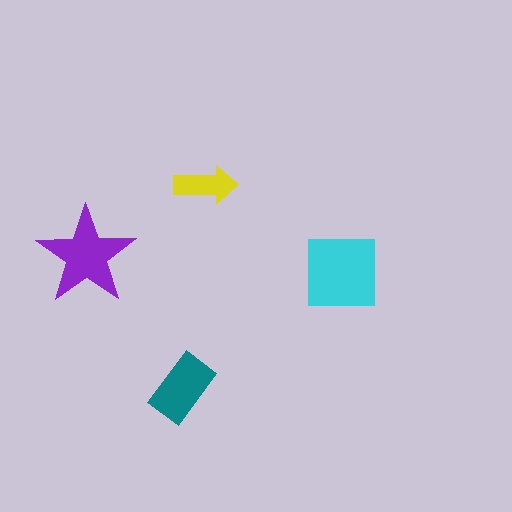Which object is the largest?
The cyan square.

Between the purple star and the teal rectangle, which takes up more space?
The purple star.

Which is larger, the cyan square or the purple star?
The cyan square.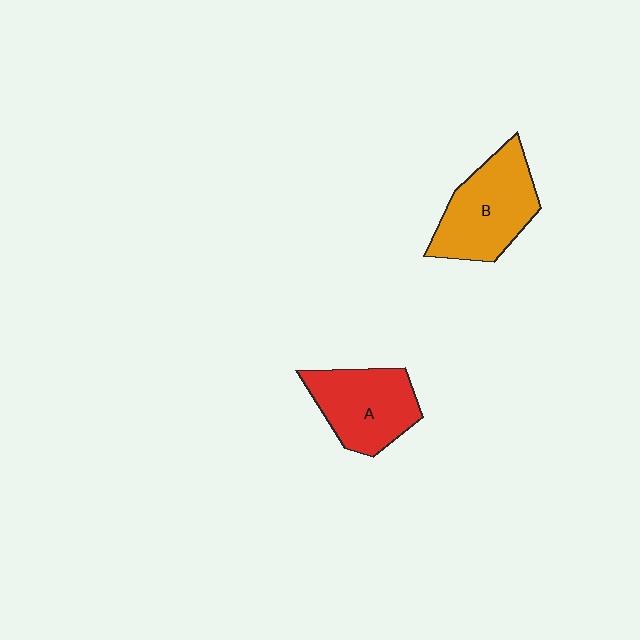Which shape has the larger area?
Shape B (orange).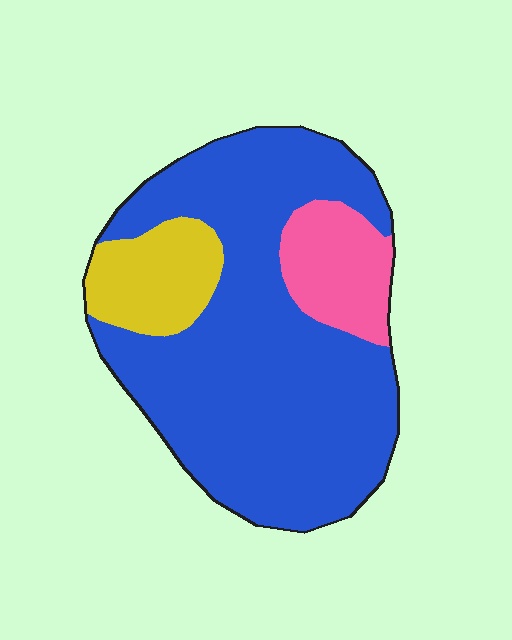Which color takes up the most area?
Blue, at roughly 75%.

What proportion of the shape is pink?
Pink covers 13% of the shape.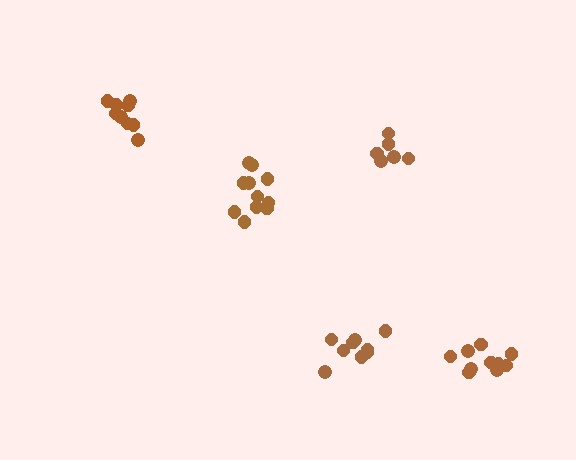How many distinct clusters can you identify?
There are 5 distinct clusters.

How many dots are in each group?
Group 1: 6 dots, Group 2: 12 dots, Group 3: 10 dots, Group 4: 9 dots, Group 5: 9 dots (46 total).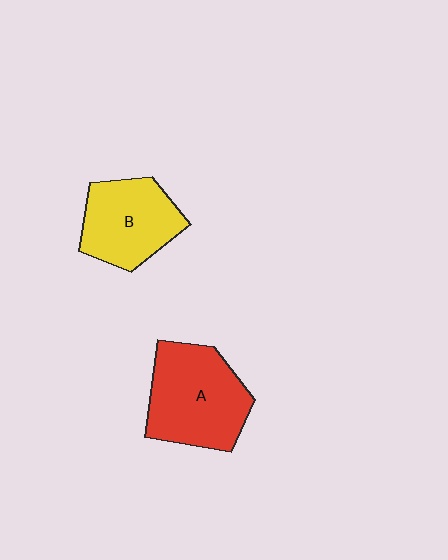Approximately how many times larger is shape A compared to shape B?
Approximately 1.2 times.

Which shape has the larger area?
Shape A (red).